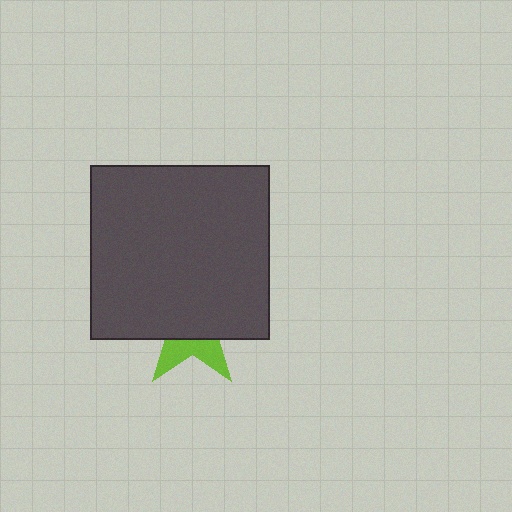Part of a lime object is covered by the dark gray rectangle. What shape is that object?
It is a star.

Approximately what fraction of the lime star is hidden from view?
Roughly 68% of the lime star is hidden behind the dark gray rectangle.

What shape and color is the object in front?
The object in front is a dark gray rectangle.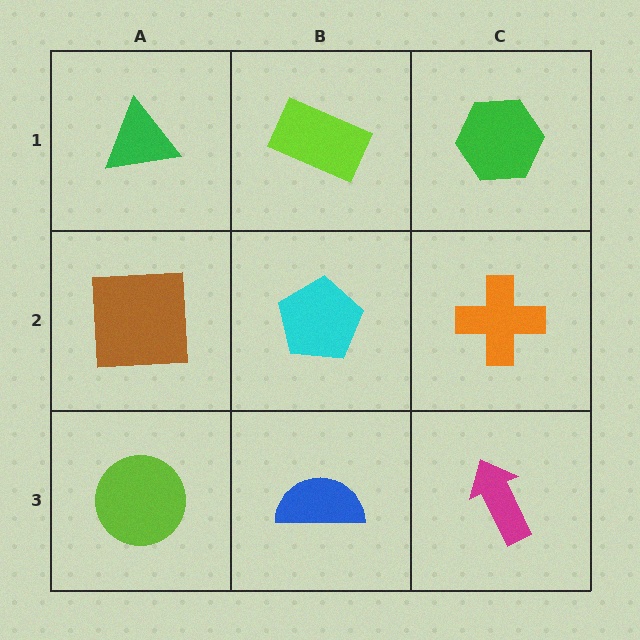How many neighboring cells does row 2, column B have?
4.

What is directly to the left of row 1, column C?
A lime rectangle.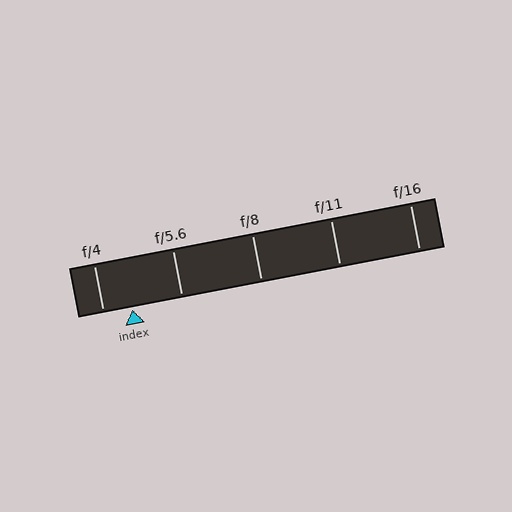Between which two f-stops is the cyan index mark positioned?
The index mark is between f/4 and f/5.6.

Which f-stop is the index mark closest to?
The index mark is closest to f/4.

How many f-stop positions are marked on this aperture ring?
There are 5 f-stop positions marked.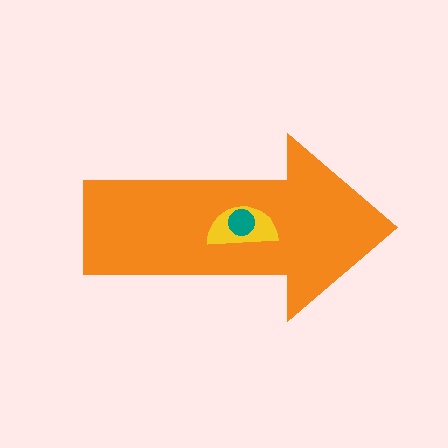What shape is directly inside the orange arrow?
The yellow semicircle.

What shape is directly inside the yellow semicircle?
The teal circle.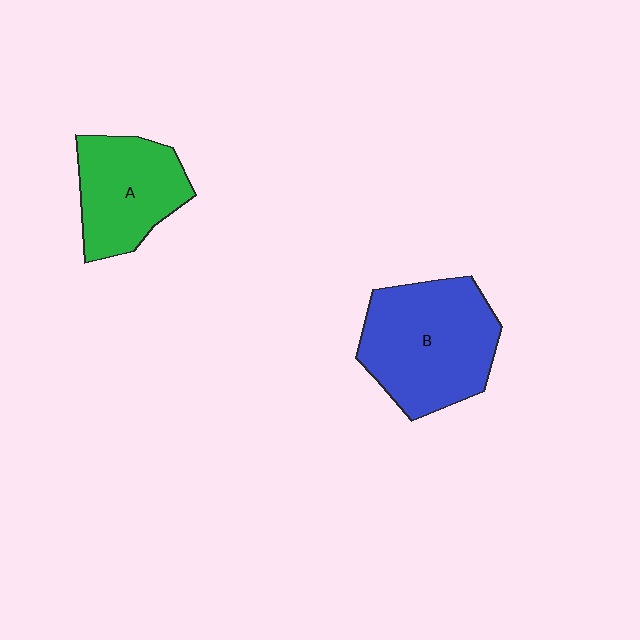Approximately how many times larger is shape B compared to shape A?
Approximately 1.4 times.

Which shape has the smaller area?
Shape A (green).